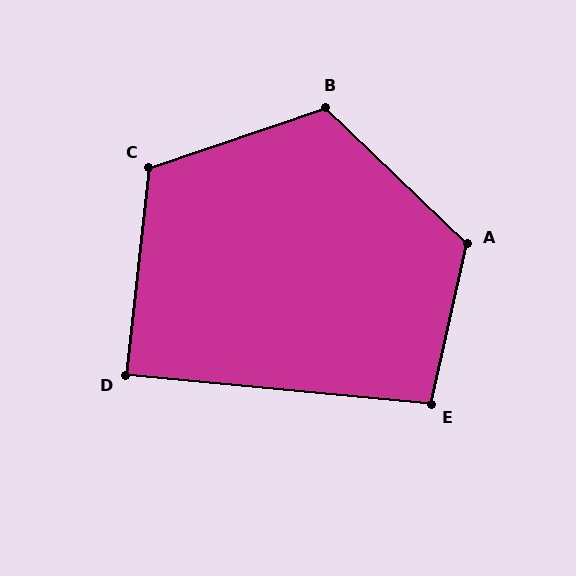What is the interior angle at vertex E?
Approximately 97 degrees (obtuse).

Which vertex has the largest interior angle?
A, at approximately 121 degrees.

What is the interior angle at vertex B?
Approximately 117 degrees (obtuse).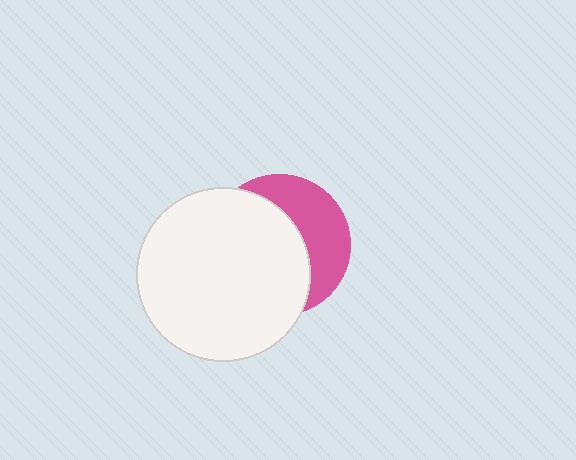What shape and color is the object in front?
The object in front is a white circle.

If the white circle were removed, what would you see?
You would see the complete pink circle.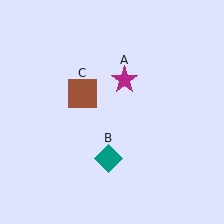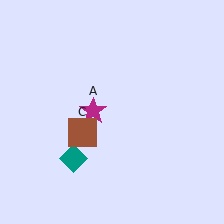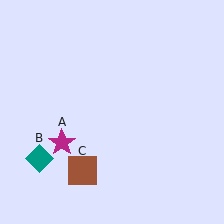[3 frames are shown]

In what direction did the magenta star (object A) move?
The magenta star (object A) moved down and to the left.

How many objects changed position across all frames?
3 objects changed position: magenta star (object A), teal diamond (object B), brown square (object C).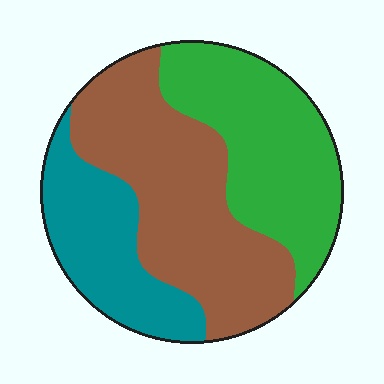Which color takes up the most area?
Brown, at roughly 40%.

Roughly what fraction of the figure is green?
Green takes up about one third (1/3) of the figure.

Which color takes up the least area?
Teal, at roughly 25%.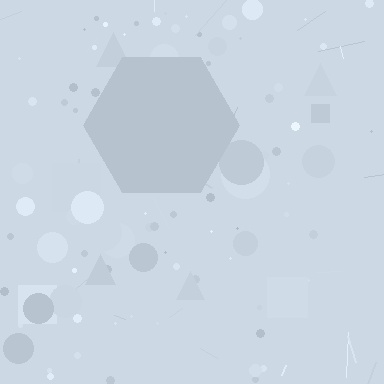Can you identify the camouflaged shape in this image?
The camouflaged shape is a hexagon.